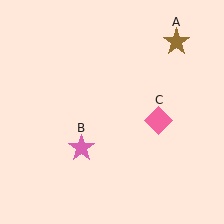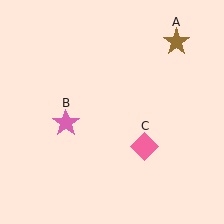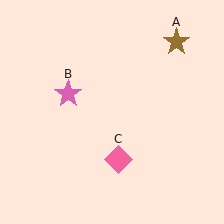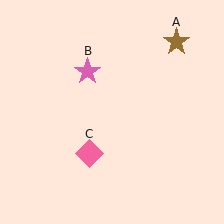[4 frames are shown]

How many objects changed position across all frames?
2 objects changed position: pink star (object B), pink diamond (object C).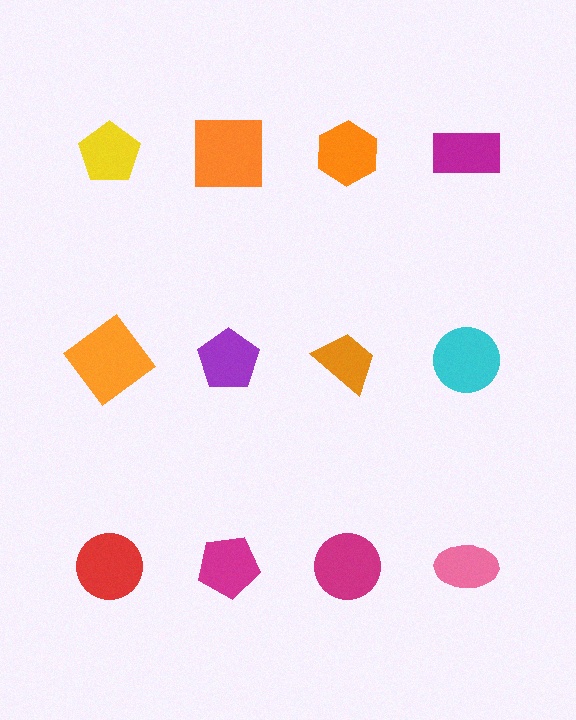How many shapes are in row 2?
4 shapes.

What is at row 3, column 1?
A red circle.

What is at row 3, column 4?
A pink ellipse.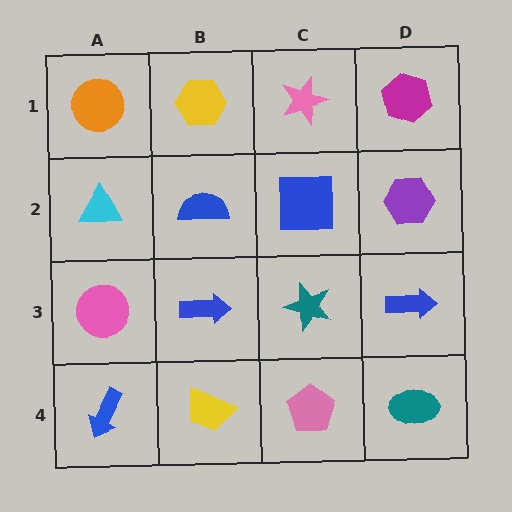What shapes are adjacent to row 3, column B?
A blue semicircle (row 2, column B), a yellow trapezoid (row 4, column B), a pink circle (row 3, column A), a teal star (row 3, column C).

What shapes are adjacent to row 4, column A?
A pink circle (row 3, column A), a yellow trapezoid (row 4, column B).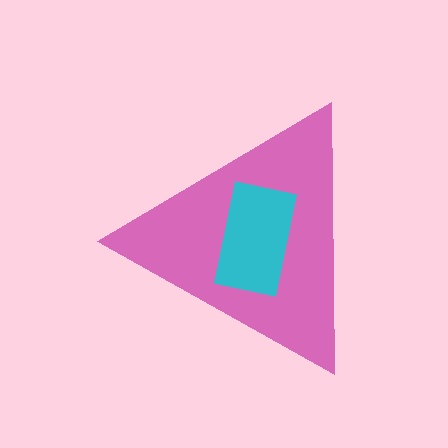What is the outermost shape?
The pink triangle.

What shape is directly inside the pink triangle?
The cyan rectangle.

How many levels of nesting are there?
2.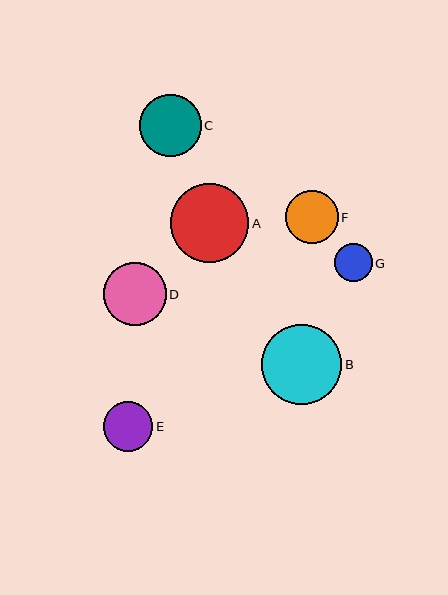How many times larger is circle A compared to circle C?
Circle A is approximately 1.3 times the size of circle C.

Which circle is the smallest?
Circle G is the smallest with a size of approximately 38 pixels.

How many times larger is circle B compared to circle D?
Circle B is approximately 1.3 times the size of circle D.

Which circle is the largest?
Circle B is the largest with a size of approximately 80 pixels.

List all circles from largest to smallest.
From largest to smallest: B, A, D, C, F, E, G.